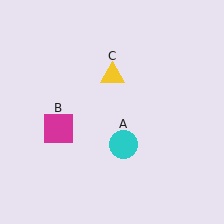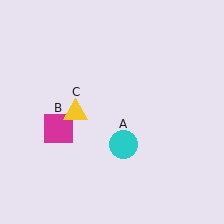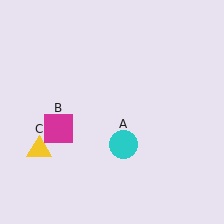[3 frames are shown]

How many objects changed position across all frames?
1 object changed position: yellow triangle (object C).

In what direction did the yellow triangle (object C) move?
The yellow triangle (object C) moved down and to the left.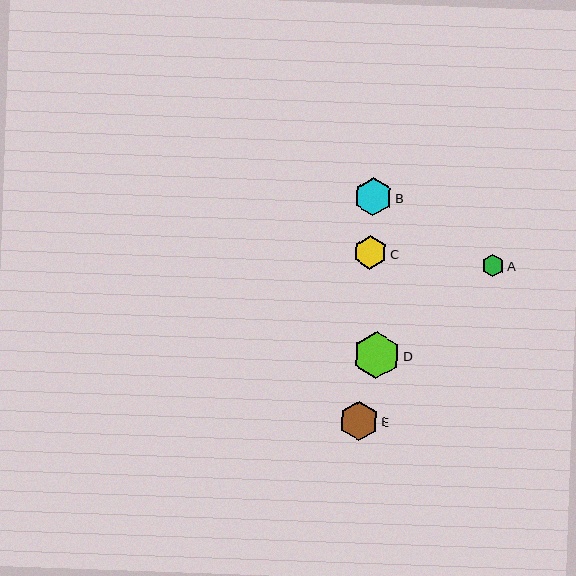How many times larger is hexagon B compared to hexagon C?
Hexagon B is approximately 1.1 times the size of hexagon C.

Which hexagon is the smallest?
Hexagon A is the smallest with a size of approximately 23 pixels.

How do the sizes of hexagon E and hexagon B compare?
Hexagon E and hexagon B are approximately the same size.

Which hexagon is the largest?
Hexagon D is the largest with a size of approximately 47 pixels.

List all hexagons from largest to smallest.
From largest to smallest: D, E, B, C, A.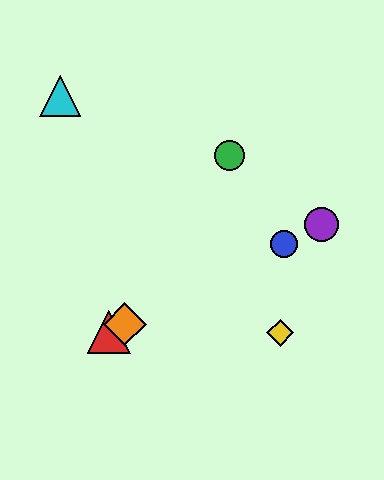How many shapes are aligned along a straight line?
4 shapes (the red triangle, the blue circle, the purple circle, the orange diamond) are aligned along a straight line.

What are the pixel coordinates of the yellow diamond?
The yellow diamond is at (280, 333).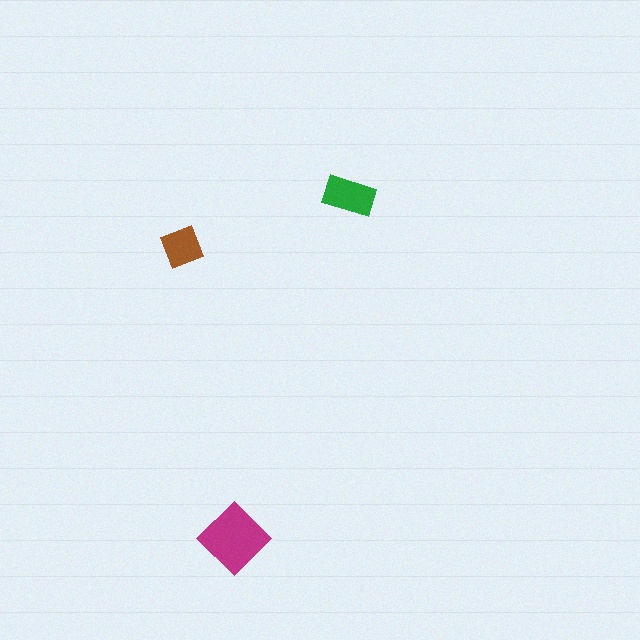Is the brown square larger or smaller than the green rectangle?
Smaller.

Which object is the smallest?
The brown square.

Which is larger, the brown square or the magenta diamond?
The magenta diamond.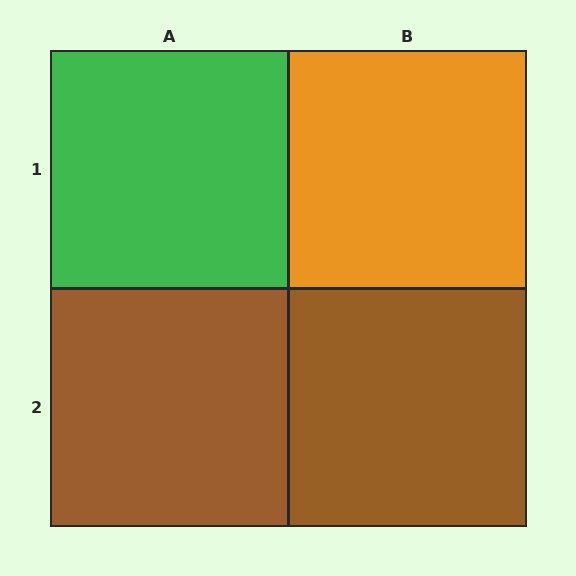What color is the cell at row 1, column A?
Green.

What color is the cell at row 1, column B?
Orange.